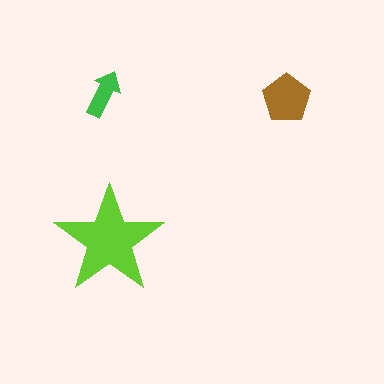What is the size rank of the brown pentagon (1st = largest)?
2nd.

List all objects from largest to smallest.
The lime star, the brown pentagon, the green arrow.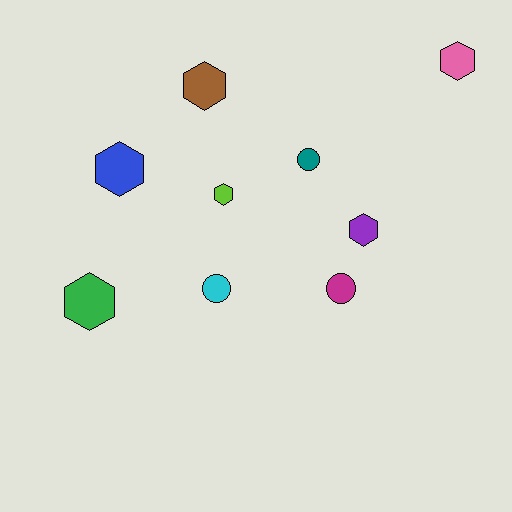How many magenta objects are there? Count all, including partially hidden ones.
There is 1 magenta object.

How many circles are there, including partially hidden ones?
There are 3 circles.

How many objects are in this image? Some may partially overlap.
There are 9 objects.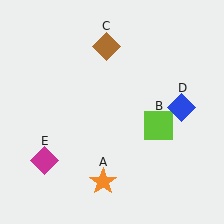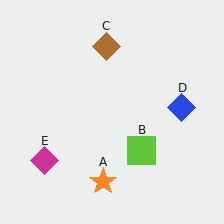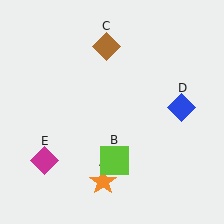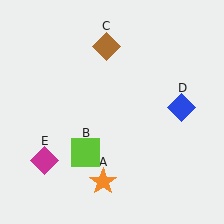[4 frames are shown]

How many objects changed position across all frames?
1 object changed position: lime square (object B).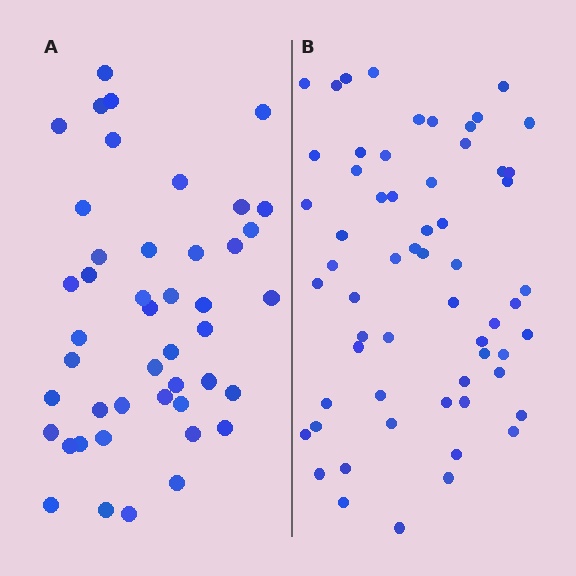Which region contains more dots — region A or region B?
Region B (the right region) has more dots.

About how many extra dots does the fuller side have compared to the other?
Region B has approximately 15 more dots than region A.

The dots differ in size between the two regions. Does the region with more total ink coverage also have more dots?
No. Region A has more total ink coverage because its dots are larger, but region B actually contains more individual dots. Total area can be misleading — the number of items is what matters here.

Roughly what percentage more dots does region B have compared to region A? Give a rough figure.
About 35% more.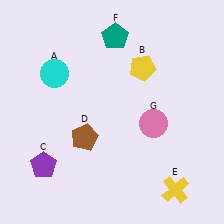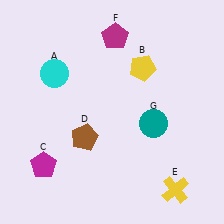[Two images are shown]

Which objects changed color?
C changed from purple to magenta. F changed from teal to magenta. G changed from pink to teal.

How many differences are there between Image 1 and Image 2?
There are 3 differences between the two images.